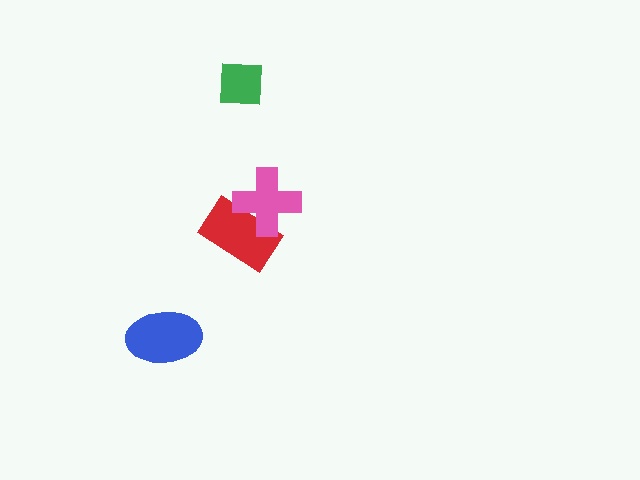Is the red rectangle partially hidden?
Yes, it is partially covered by another shape.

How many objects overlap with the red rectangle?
1 object overlaps with the red rectangle.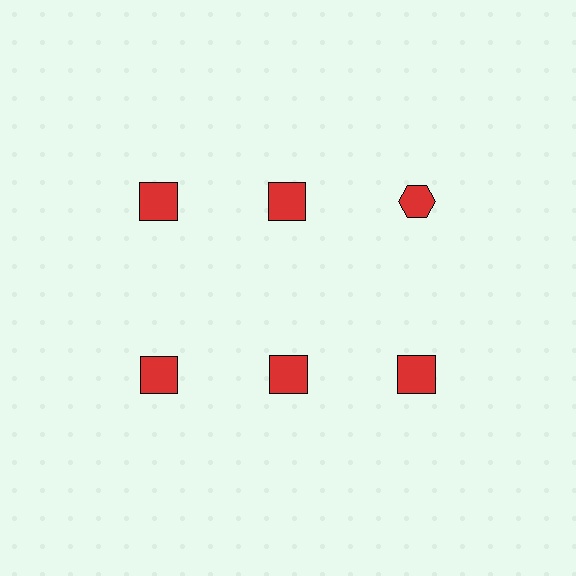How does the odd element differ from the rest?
It has a different shape: hexagon instead of square.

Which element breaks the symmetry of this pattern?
The red hexagon in the top row, center column breaks the symmetry. All other shapes are red squares.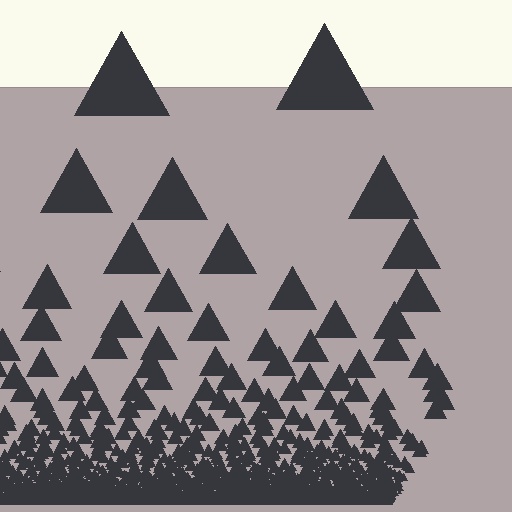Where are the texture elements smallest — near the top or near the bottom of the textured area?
Near the bottom.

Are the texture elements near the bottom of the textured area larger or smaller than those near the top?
Smaller. The gradient is inverted — elements near the bottom are smaller and denser.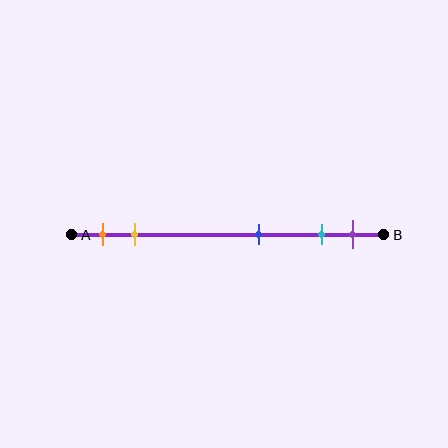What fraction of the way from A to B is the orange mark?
The orange mark is approximately 10% (0.1) of the way from A to B.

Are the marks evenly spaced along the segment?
No, the marks are not evenly spaced.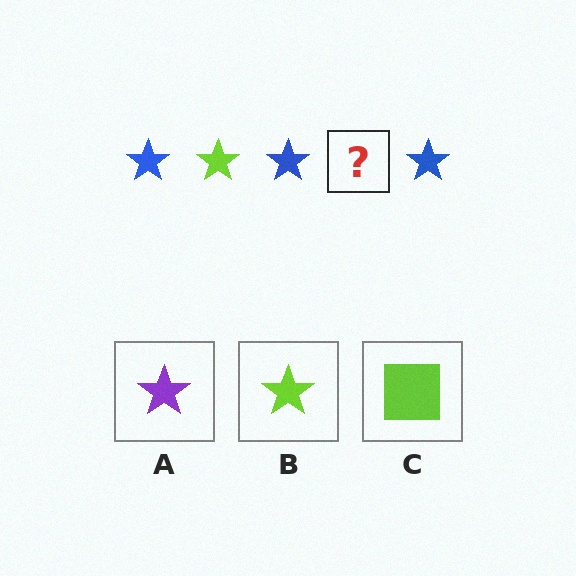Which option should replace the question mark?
Option B.